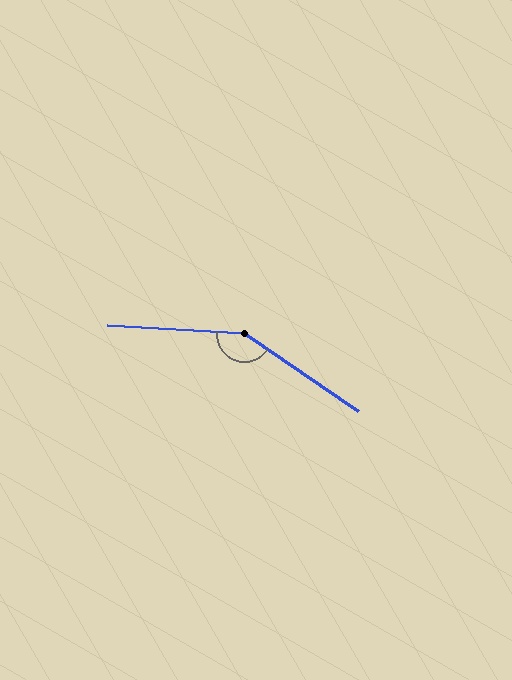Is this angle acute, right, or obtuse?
It is obtuse.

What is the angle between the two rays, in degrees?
Approximately 149 degrees.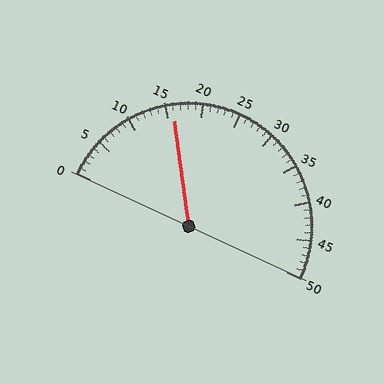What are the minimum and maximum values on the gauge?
The gauge ranges from 0 to 50.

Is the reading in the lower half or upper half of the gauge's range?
The reading is in the lower half of the range (0 to 50).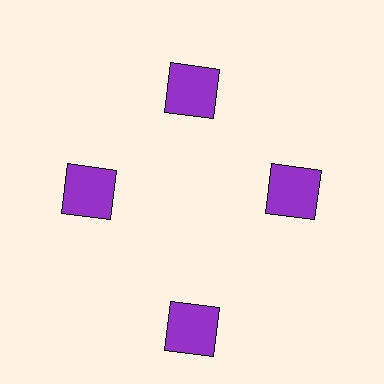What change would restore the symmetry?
The symmetry would be restored by moving it inward, back onto the ring so that all 4 squares sit at equal angles and equal distance from the center.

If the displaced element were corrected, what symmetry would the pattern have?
It would have 4-fold rotational symmetry — the pattern would map onto itself every 90 degrees.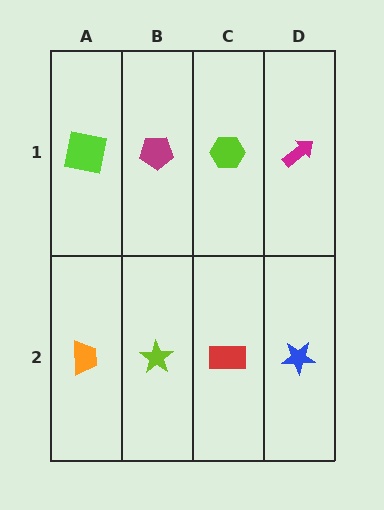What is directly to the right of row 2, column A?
A lime star.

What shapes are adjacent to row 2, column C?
A lime hexagon (row 1, column C), a lime star (row 2, column B), a blue star (row 2, column D).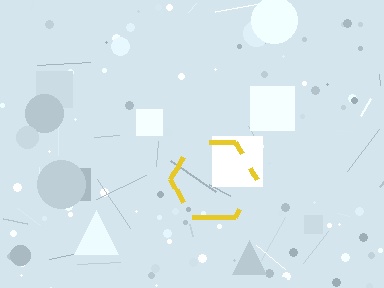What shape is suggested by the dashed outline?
The dashed outline suggests a hexagon.